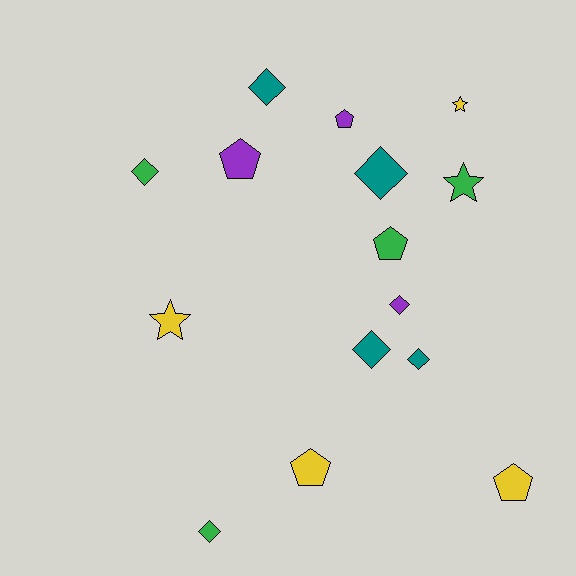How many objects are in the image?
There are 15 objects.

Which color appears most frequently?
Green, with 4 objects.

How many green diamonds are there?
There are 2 green diamonds.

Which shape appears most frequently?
Diamond, with 7 objects.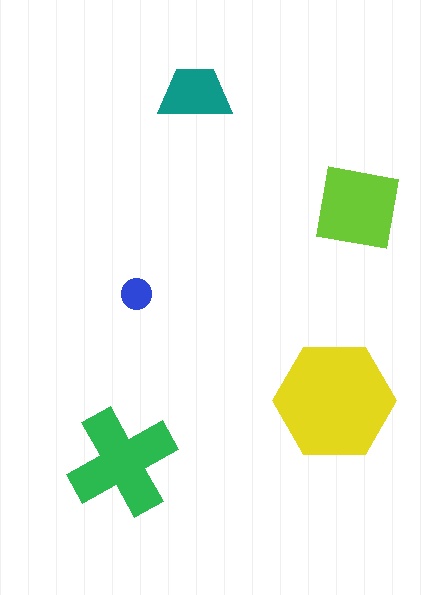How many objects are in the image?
There are 5 objects in the image.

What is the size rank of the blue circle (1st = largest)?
5th.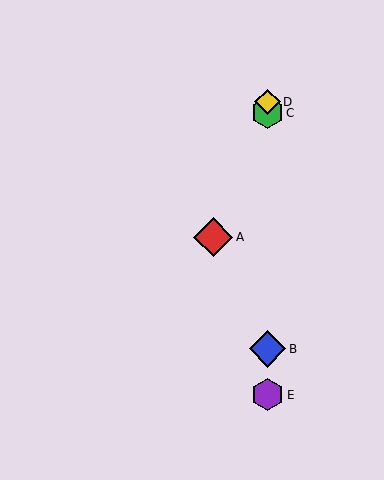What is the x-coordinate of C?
Object C is at x≈267.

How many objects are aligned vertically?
4 objects (B, C, D, E) are aligned vertically.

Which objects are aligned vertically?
Objects B, C, D, E are aligned vertically.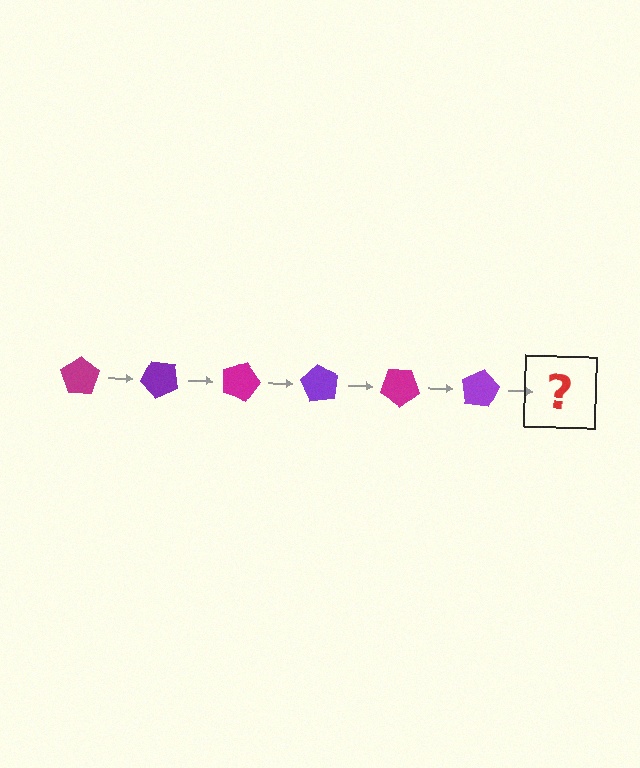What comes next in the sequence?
The next element should be a magenta pentagon, rotated 270 degrees from the start.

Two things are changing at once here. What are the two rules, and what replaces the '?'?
The two rules are that it rotates 45 degrees each step and the color cycles through magenta and purple. The '?' should be a magenta pentagon, rotated 270 degrees from the start.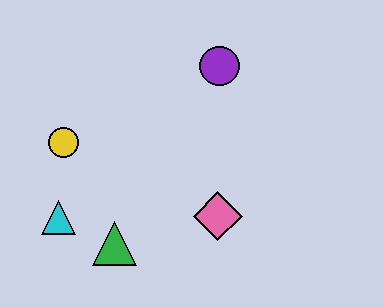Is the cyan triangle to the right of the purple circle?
No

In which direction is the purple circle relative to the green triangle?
The purple circle is above the green triangle.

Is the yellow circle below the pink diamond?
No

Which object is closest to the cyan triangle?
The green triangle is closest to the cyan triangle.